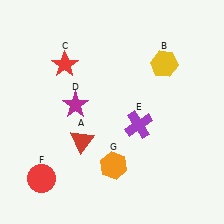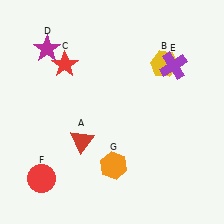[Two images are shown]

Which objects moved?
The objects that moved are: the magenta star (D), the purple cross (E).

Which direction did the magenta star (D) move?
The magenta star (D) moved up.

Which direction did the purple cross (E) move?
The purple cross (E) moved up.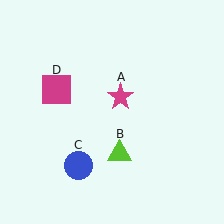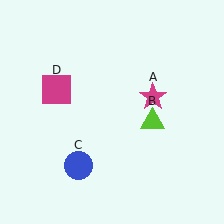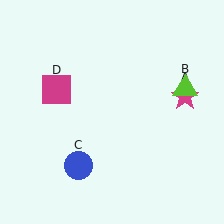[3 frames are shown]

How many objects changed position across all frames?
2 objects changed position: magenta star (object A), lime triangle (object B).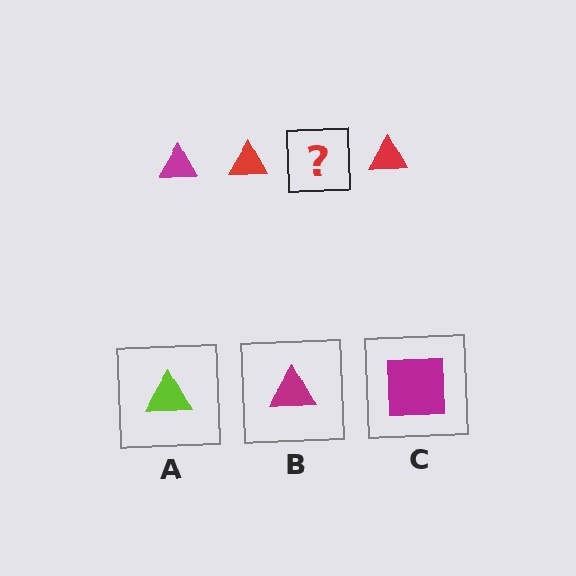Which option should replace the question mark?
Option B.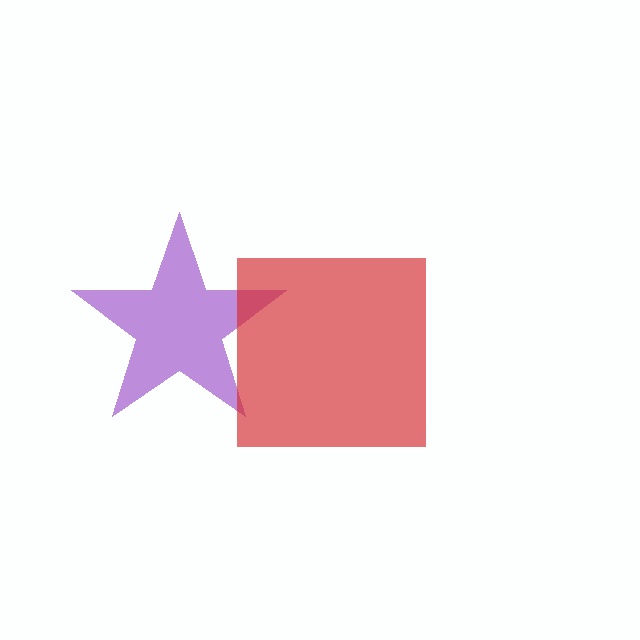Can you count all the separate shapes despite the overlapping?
Yes, there are 2 separate shapes.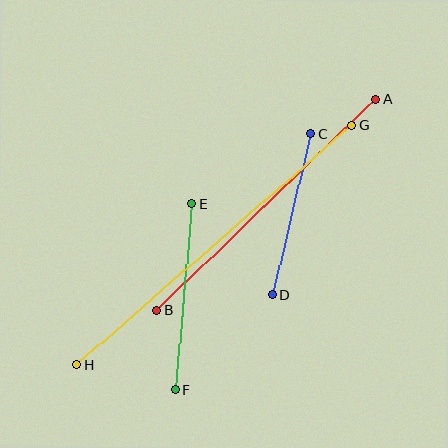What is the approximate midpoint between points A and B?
The midpoint is at approximately (266, 205) pixels.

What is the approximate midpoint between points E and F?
The midpoint is at approximately (184, 296) pixels.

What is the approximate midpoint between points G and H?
The midpoint is at approximately (215, 245) pixels.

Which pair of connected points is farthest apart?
Points G and H are farthest apart.